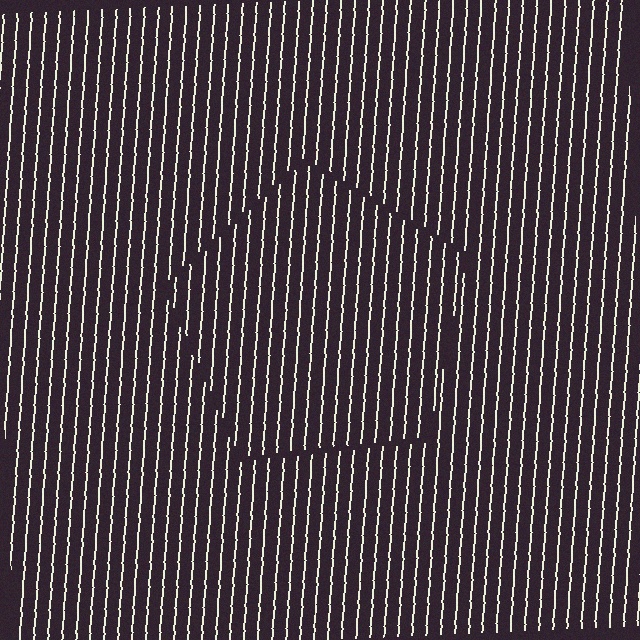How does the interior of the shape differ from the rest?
The interior of the shape contains the same grating, shifted by half a period — the contour is defined by the phase discontinuity where line-ends from the inner and outer gratings abut.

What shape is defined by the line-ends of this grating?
An illusory pentagon. The interior of the shape contains the same grating, shifted by half a period — the contour is defined by the phase discontinuity where line-ends from the inner and outer gratings abut.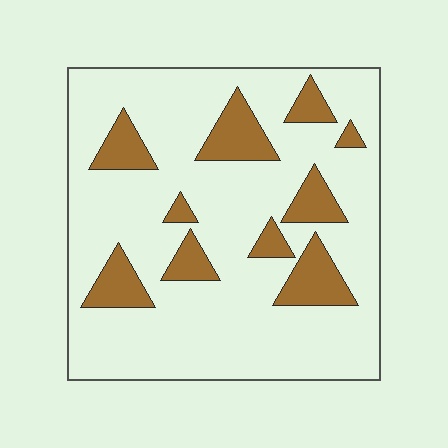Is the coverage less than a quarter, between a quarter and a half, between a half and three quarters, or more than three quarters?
Less than a quarter.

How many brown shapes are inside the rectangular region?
10.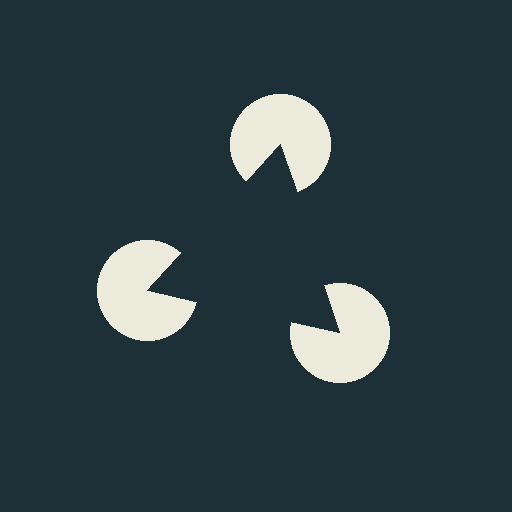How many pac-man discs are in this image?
There are 3 — one at each vertex of the illusory triangle.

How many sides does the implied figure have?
3 sides.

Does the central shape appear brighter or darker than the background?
It typically appears slightly darker than the background, even though no actual brightness change is drawn.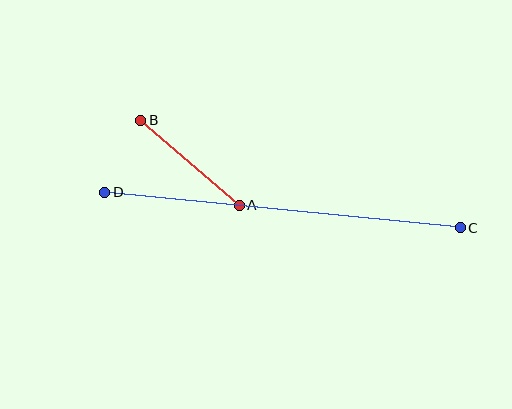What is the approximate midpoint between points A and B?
The midpoint is at approximately (190, 163) pixels.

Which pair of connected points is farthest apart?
Points C and D are farthest apart.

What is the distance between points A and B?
The distance is approximately 130 pixels.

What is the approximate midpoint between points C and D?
The midpoint is at approximately (283, 210) pixels.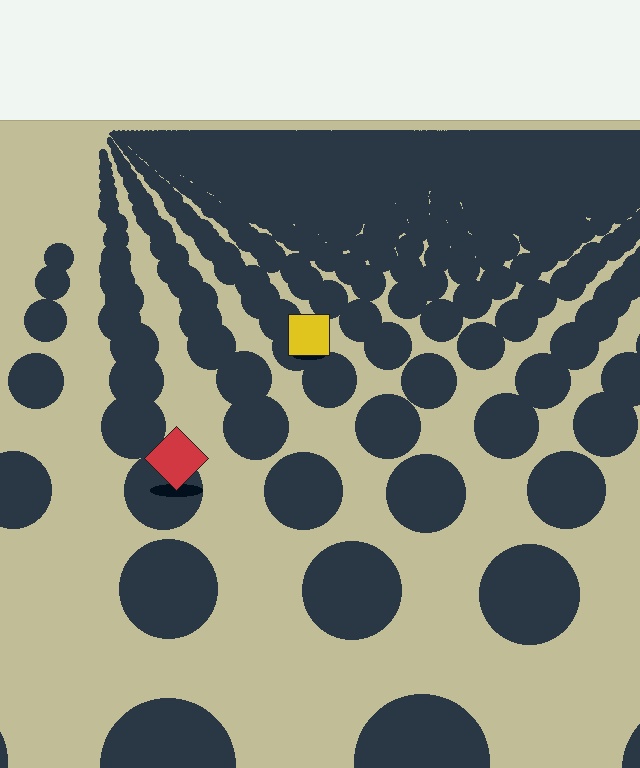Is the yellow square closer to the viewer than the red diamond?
No. The red diamond is closer — you can tell from the texture gradient: the ground texture is coarser near it.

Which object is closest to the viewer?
The red diamond is closest. The texture marks near it are larger and more spread out.